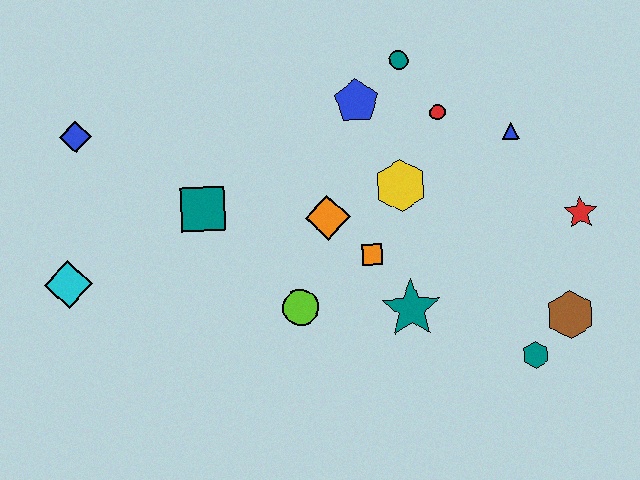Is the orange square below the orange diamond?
Yes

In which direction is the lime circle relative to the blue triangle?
The lime circle is to the left of the blue triangle.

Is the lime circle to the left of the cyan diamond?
No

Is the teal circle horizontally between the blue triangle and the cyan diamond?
Yes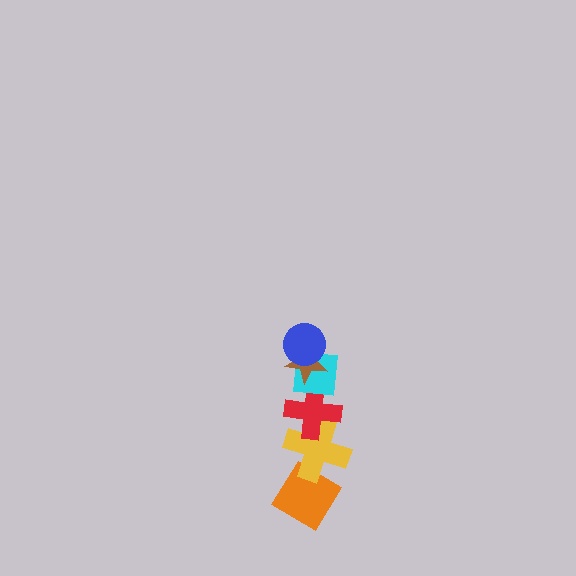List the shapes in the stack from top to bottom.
From top to bottom: the blue circle, the brown star, the cyan square, the red cross, the yellow cross, the orange diamond.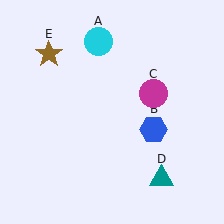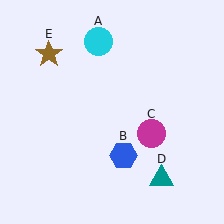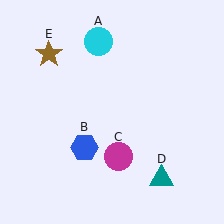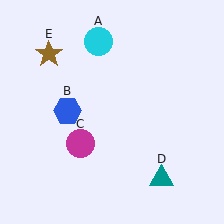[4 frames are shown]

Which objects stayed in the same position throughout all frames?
Cyan circle (object A) and teal triangle (object D) and brown star (object E) remained stationary.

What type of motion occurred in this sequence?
The blue hexagon (object B), magenta circle (object C) rotated clockwise around the center of the scene.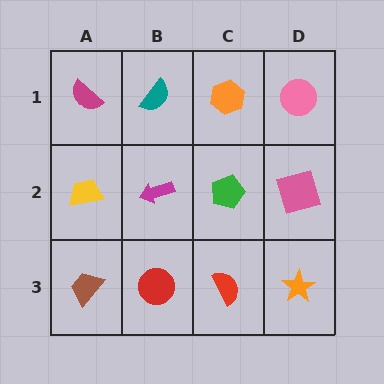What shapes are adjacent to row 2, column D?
A pink circle (row 1, column D), an orange star (row 3, column D), a green pentagon (row 2, column C).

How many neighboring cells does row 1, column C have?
3.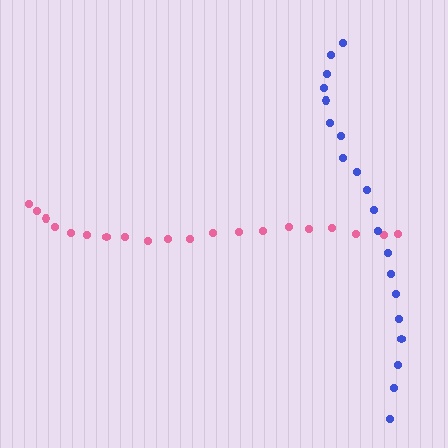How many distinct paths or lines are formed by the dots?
There are 2 distinct paths.